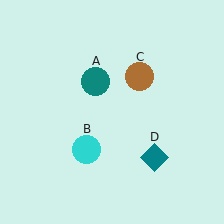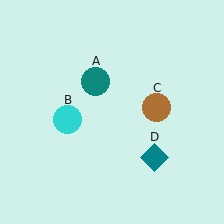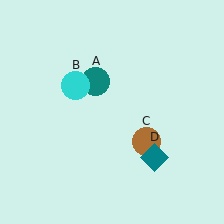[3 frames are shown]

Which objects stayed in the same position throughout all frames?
Teal circle (object A) and teal diamond (object D) remained stationary.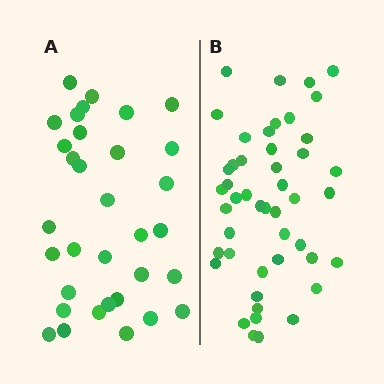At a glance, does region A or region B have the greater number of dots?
Region B (the right region) has more dots.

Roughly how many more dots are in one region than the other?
Region B has approximately 15 more dots than region A.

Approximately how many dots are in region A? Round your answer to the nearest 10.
About 30 dots. (The exact count is 33, which rounds to 30.)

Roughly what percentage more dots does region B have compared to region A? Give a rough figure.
About 40% more.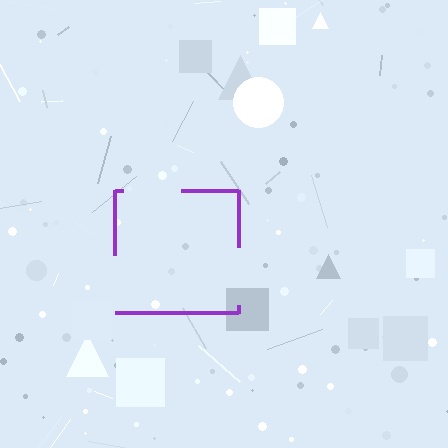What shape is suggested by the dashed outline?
The dashed outline suggests a square.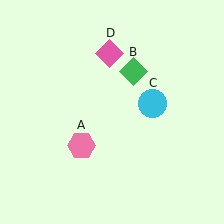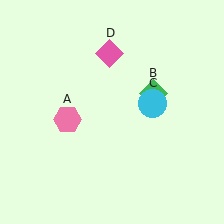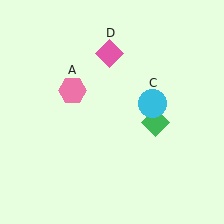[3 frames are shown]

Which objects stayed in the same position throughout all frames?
Cyan circle (object C) and pink diamond (object D) remained stationary.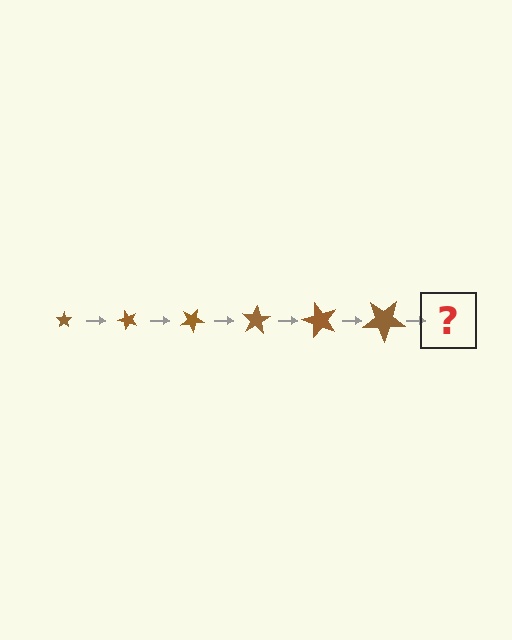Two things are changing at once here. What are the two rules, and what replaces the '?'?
The two rules are that the star grows larger each step and it rotates 50 degrees each step. The '?' should be a star, larger than the previous one and rotated 300 degrees from the start.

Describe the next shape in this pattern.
It should be a star, larger than the previous one and rotated 300 degrees from the start.